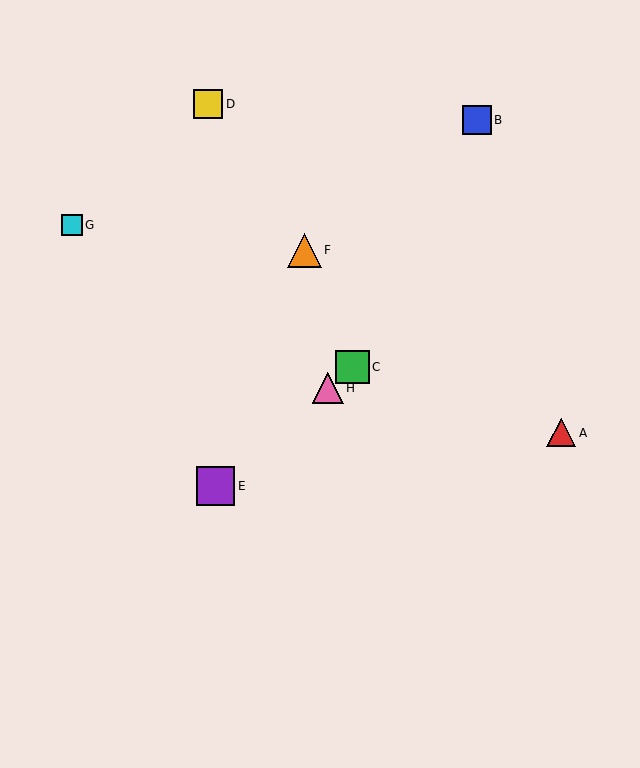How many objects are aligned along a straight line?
3 objects (C, E, H) are aligned along a straight line.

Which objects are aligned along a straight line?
Objects C, E, H are aligned along a straight line.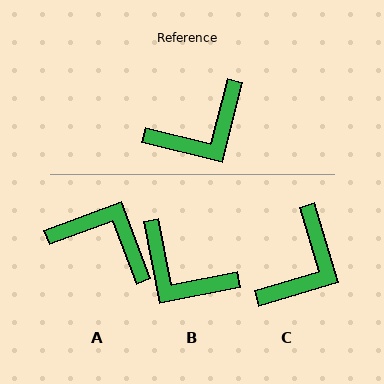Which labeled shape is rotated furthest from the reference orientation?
A, about 125 degrees away.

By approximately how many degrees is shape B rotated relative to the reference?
Approximately 65 degrees clockwise.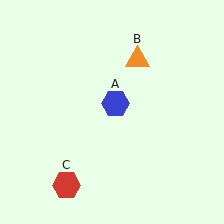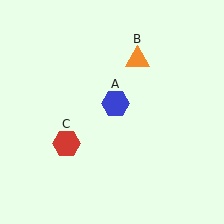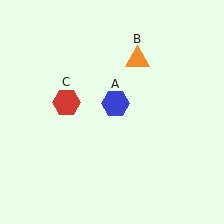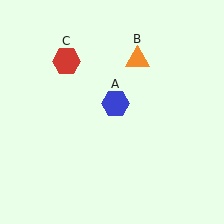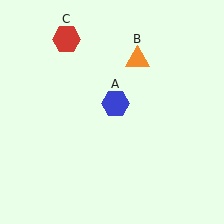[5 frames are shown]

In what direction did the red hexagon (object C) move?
The red hexagon (object C) moved up.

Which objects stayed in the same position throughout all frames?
Blue hexagon (object A) and orange triangle (object B) remained stationary.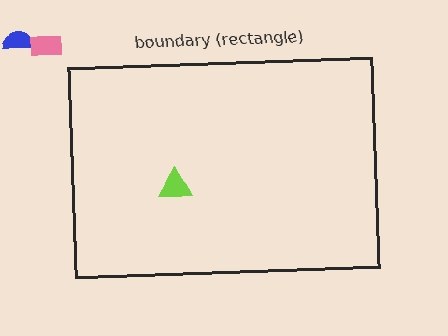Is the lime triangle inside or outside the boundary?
Inside.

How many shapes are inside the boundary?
1 inside, 2 outside.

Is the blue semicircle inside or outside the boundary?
Outside.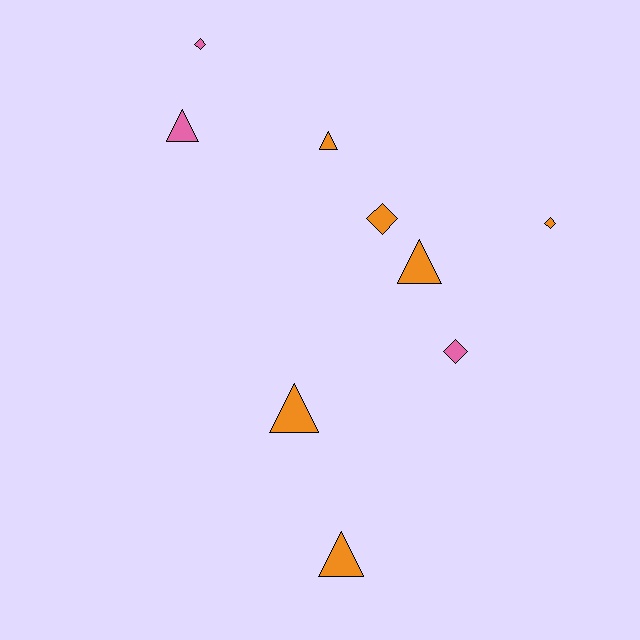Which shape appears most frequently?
Triangle, with 5 objects.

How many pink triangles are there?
There is 1 pink triangle.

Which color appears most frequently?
Orange, with 6 objects.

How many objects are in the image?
There are 9 objects.